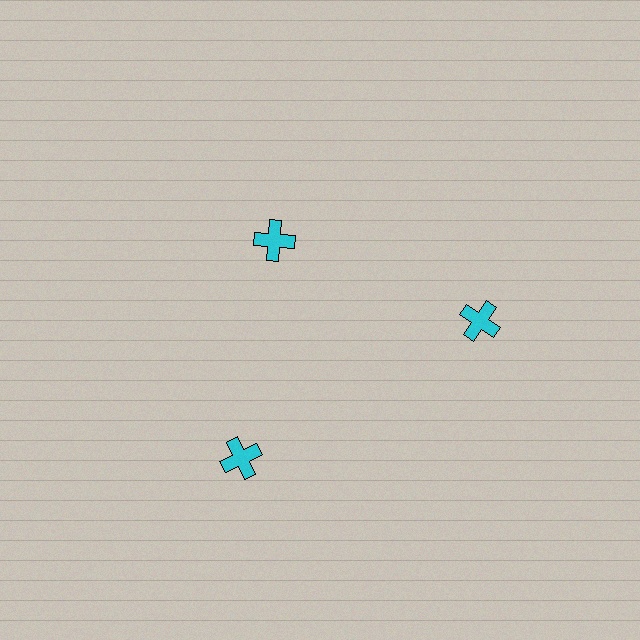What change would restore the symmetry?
The symmetry would be restored by moving it outward, back onto the ring so that all 3 crosses sit at equal angles and equal distance from the center.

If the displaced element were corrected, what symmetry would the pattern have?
It would have 3-fold rotational symmetry — the pattern would map onto itself every 120 degrees.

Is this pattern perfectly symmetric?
No. The 3 cyan crosses are arranged in a ring, but one element near the 11 o'clock position is pulled inward toward the center, breaking the 3-fold rotational symmetry.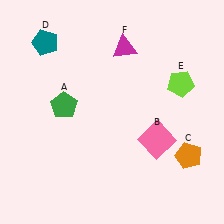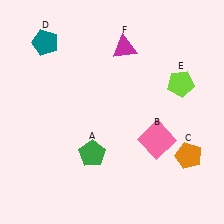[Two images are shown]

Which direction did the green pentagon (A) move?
The green pentagon (A) moved down.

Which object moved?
The green pentagon (A) moved down.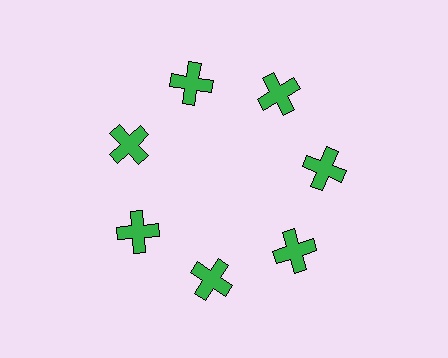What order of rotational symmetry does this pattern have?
This pattern has 7-fold rotational symmetry.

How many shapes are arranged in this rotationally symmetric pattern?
There are 7 shapes, arranged in 7 groups of 1.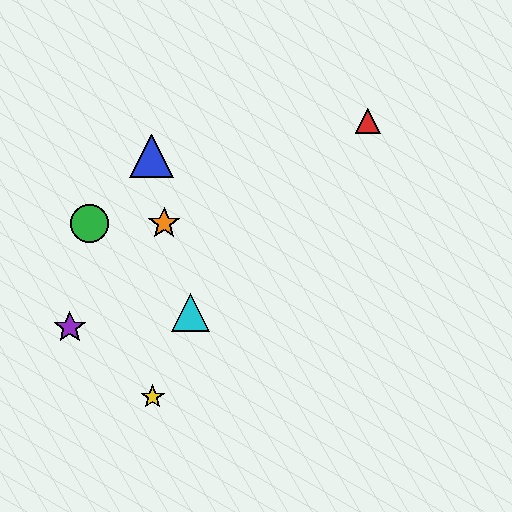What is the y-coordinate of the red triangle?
The red triangle is at y≈121.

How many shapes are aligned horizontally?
2 shapes (the green circle, the orange star) are aligned horizontally.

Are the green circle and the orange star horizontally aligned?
Yes, both are at y≈224.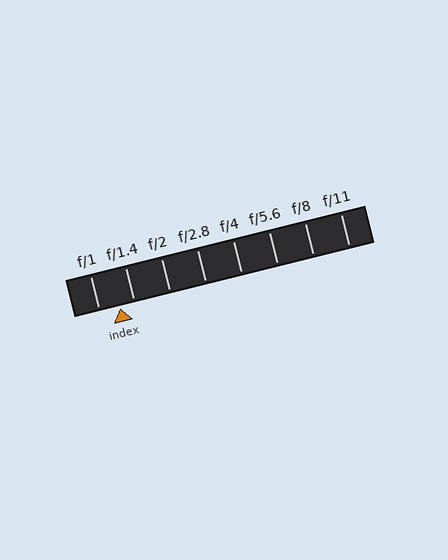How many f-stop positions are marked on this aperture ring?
There are 8 f-stop positions marked.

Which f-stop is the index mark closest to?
The index mark is closest to f/1.4.